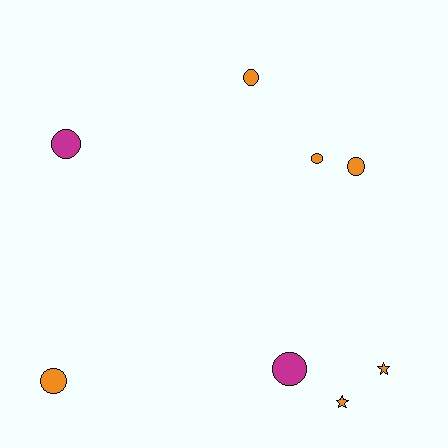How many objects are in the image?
There are 8 objects.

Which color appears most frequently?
Orange, with 6 objects.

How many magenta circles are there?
There are 2 magenta circles.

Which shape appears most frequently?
Circle, with 6 objects.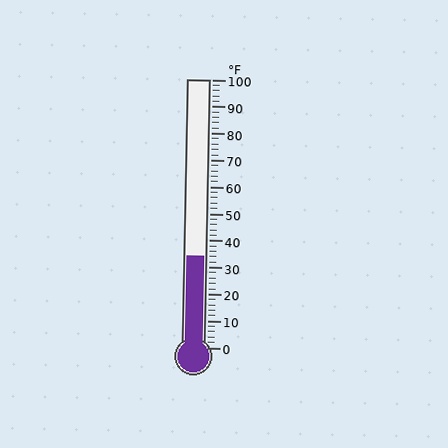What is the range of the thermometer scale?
The thermometer scale ranges from 0°F to 100°F.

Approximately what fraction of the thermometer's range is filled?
The thermometer is filled to approximately 35% of its range.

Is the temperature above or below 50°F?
The temperature is below 50°F.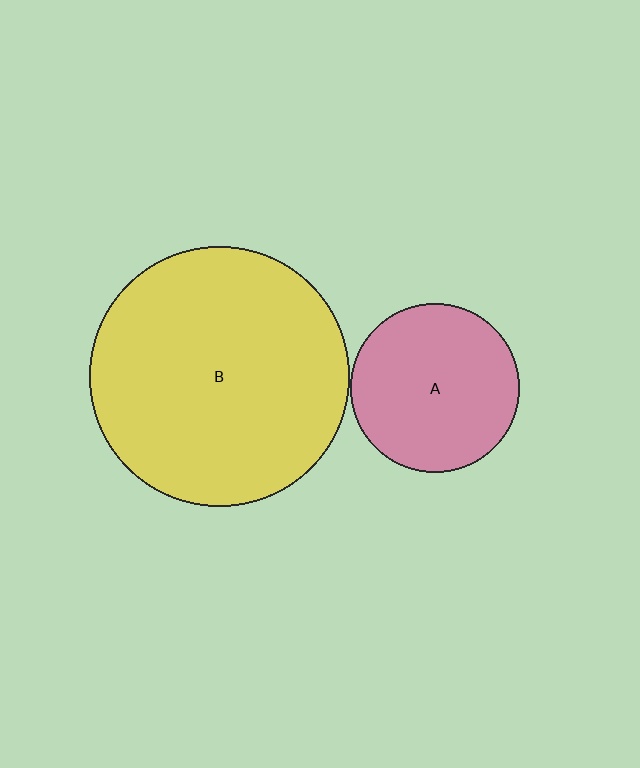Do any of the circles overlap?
No, none of the circles overlap.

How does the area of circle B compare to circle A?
Approximately 2.4 times.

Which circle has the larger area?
Circle B (yellow).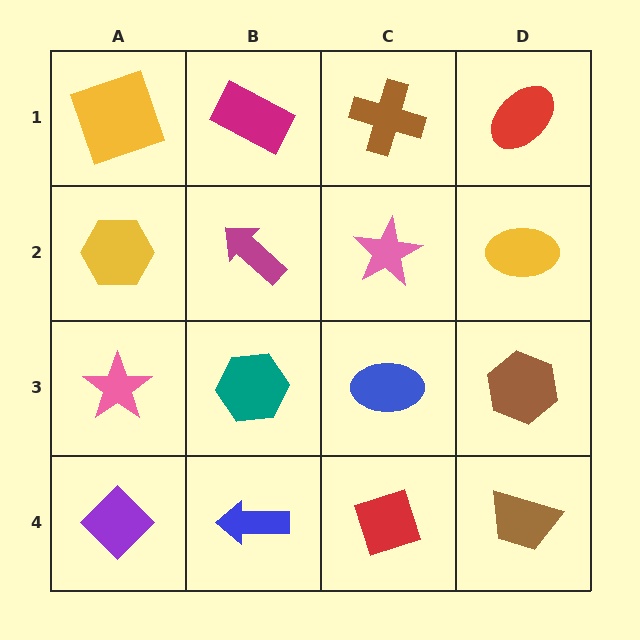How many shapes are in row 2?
4 shapes.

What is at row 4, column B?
A blue arrow.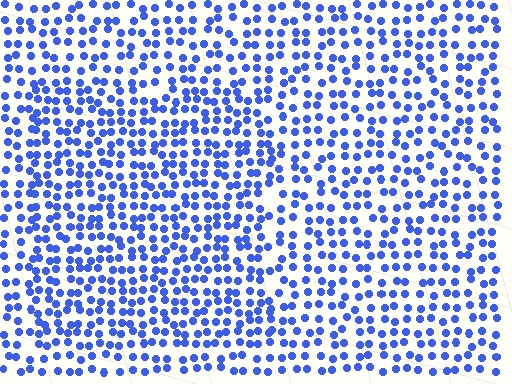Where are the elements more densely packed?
The elements are more densely packed inside the rectangle boundary.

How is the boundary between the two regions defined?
The boundary is defined by a change in element density (approximately 1.4x ratio). All elements are the same color, size, and shape.